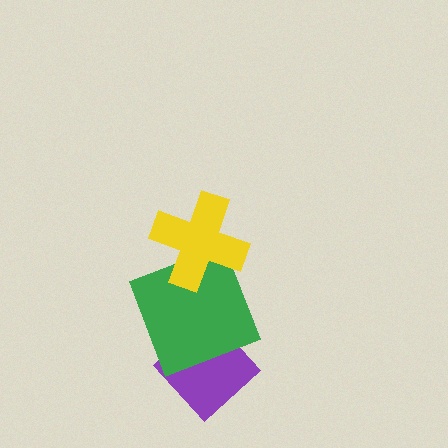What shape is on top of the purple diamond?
The green square is on top of the purple diamond.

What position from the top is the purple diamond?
The purple diamond is 3rd from the top.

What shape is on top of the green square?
The yellow cross is on top of the green square.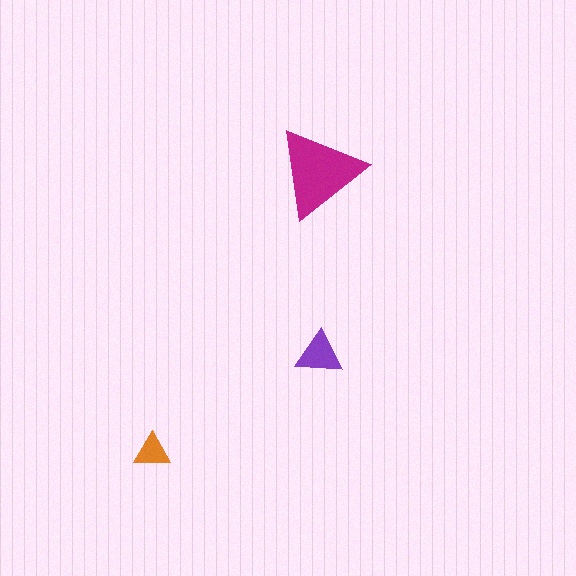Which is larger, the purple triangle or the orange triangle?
The purple one.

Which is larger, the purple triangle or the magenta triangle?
The magenta one.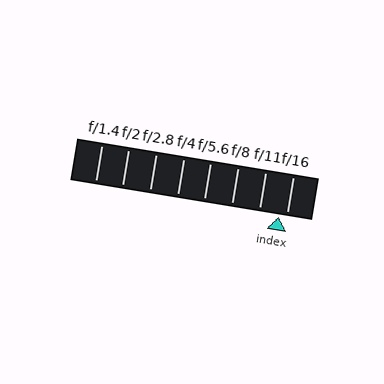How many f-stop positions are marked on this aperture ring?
There are 8 f-stop positions marked.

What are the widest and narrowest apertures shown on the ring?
The widest aperture shown is f/1.4 and the narrowest is f/16.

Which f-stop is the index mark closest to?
The index mark is closest to f/16.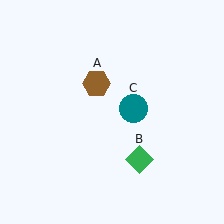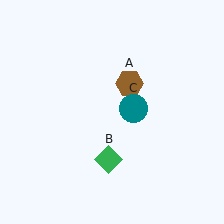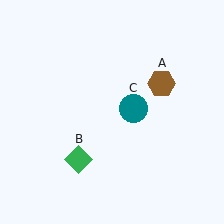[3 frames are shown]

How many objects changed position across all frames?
2 objects changed position: brown hexagon (object A), green diamond (object B).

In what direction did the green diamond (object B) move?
The green diamond (object B) moved left.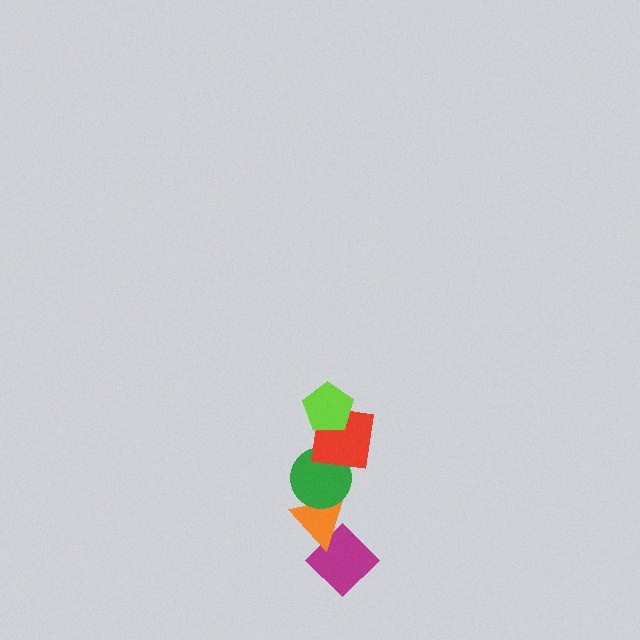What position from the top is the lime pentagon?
The lime pentagon is 1st from the top.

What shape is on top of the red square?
The lime pentagon is on top of the red square.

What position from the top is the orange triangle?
The orange triangle is 4th from the top.